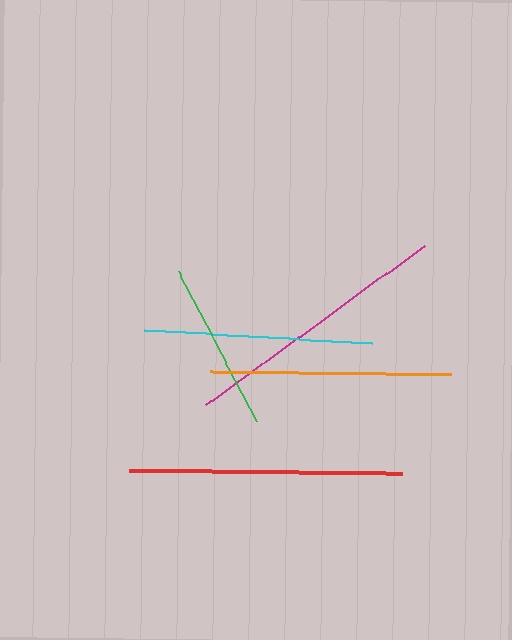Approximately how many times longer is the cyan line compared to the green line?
The cyan line is approximately 1.4 times the length of the green line.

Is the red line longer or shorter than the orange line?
The red line is longer than the orange line.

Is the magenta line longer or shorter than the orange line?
The magenta line is longer than the orange line.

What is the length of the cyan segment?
The cyan segment is approximately 228 pixels long.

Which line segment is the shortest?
The green line is the shortest at approximately 169 pixels.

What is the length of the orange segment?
The orange segment is approximately 242 pixels long.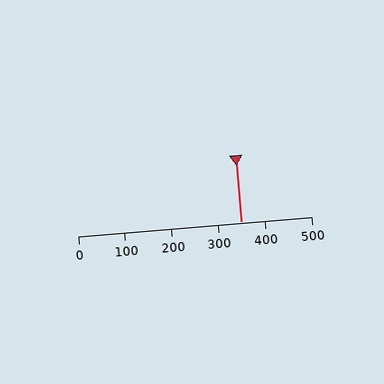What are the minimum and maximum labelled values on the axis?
The axis runs from 0 to 500.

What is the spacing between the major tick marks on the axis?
The major ticks are spaced 100 apart.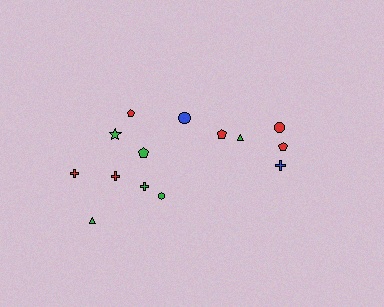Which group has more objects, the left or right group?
The left group.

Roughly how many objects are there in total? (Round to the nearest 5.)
Roughly 15 objects in total.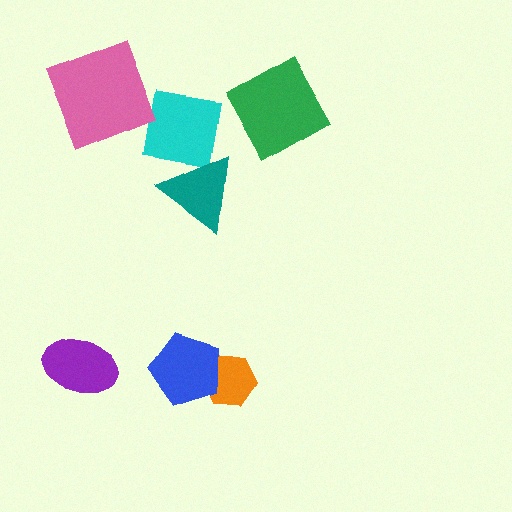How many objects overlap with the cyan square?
1 object overlaps with the cyan square.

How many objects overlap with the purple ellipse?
0 objects overlap with the purple ellipse.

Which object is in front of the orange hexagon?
The blue pentagon is in front of the orange hexagon.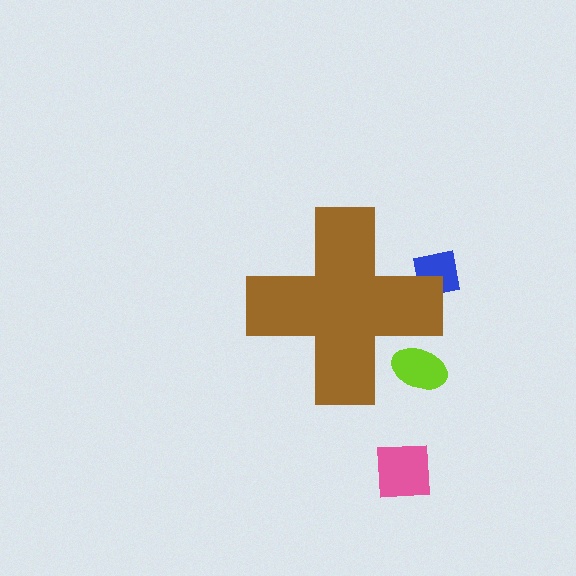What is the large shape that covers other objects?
A brown cross.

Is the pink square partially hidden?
No, the pink square is fully visible.